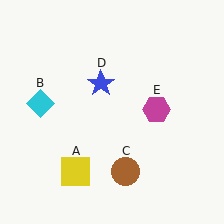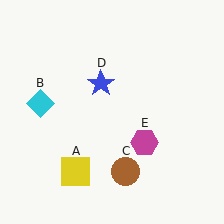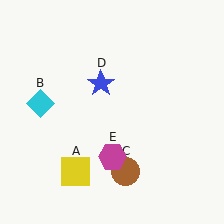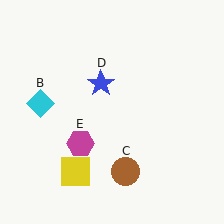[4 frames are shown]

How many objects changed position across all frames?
1 object changed position: magenta hexagon (object E).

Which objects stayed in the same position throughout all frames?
Yellow square (object A) and cyan diamond (object B) and brown circle (object C) and blue star (object D) remained stationary.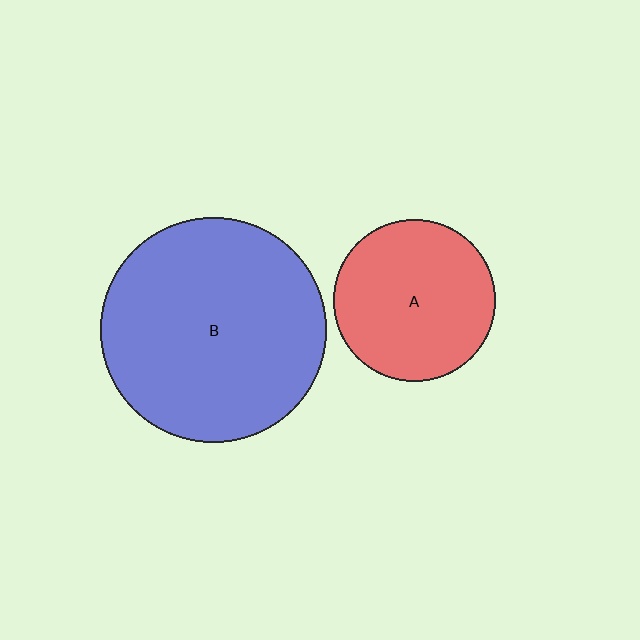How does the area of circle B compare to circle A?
Approximately 1.9 times.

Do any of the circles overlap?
No, none of the circles overlap.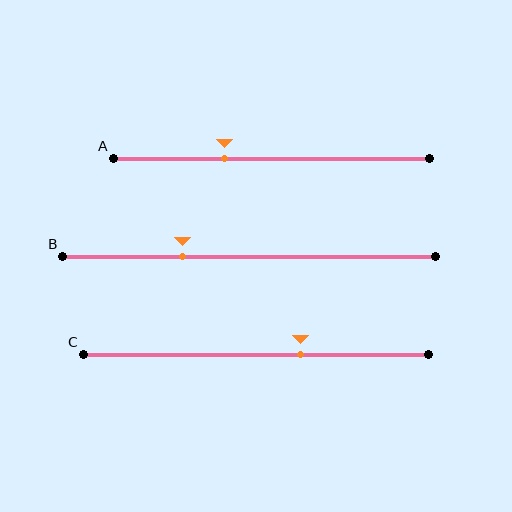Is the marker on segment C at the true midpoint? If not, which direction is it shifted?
No, the marker on segment C is shifted to the right by about 13% of the segment length.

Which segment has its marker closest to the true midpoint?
Segment C has its marker closest to the true midpoint.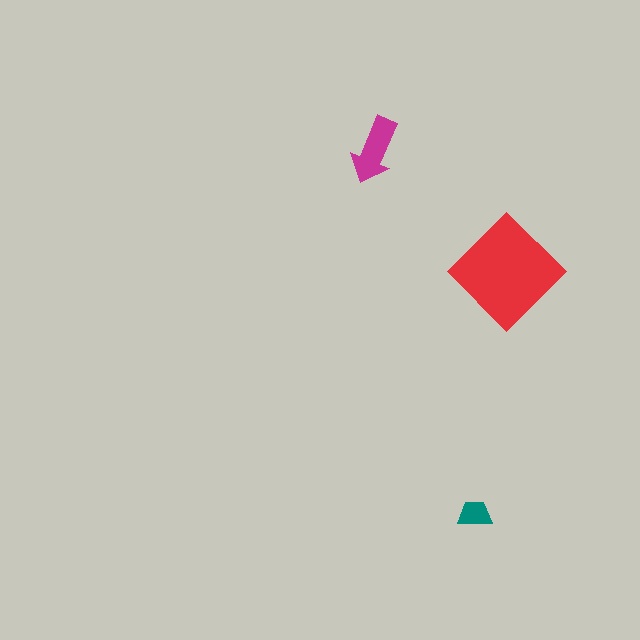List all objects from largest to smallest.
The red diamond, the magenta arrow, the teal trapezoid.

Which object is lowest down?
The teal trapezoid is bottommost.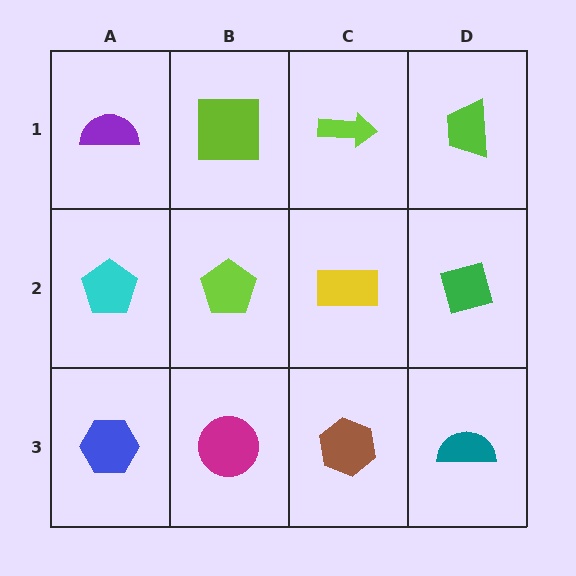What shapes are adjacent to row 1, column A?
A cyan pentagon (row 2, column A), a lime square (row 1, column B).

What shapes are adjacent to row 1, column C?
A yellow rectangle (row 2, column C), a lime square (row 1, column B), a lime trapezoid (row 1, column D).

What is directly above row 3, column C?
A yellow rectangle.